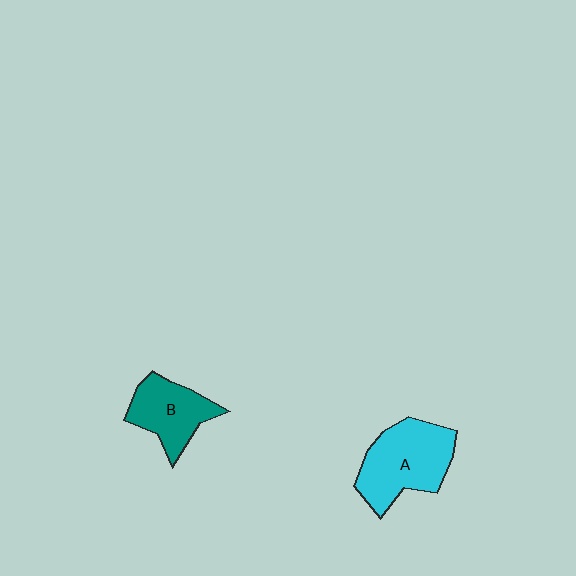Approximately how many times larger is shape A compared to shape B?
Approximately 1.4 times.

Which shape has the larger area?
Shape A (cyan).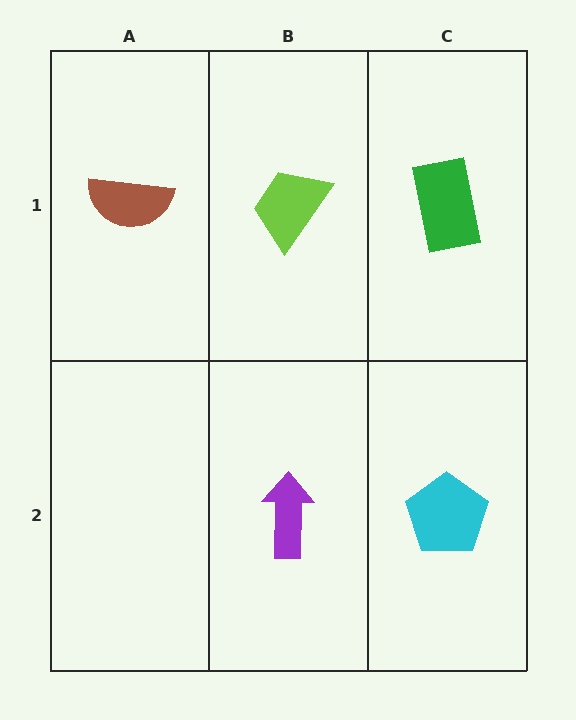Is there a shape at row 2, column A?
No, that cell is empty.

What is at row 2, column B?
A purple arrow.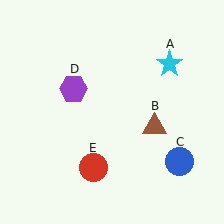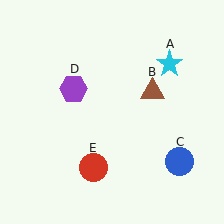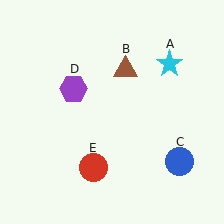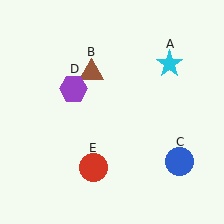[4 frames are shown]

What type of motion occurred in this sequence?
The brown triangle (object B) rotated counterclockwise around the center of the scene.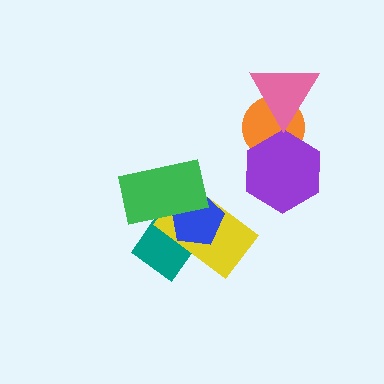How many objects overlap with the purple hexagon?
1 object overlaps with the purple hexagon.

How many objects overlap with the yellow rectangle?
3 objects overlap with the yellow rectangle.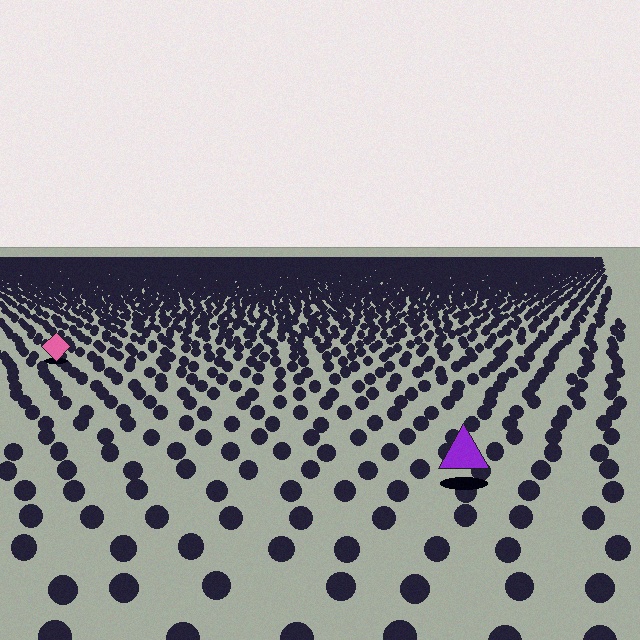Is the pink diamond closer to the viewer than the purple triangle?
No. The purple triangle is closer — you can tell from the texture gradient: the ground texture is coarser near it.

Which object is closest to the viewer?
The purple triangle is closest. The texture marks near it are larger and more spread out.